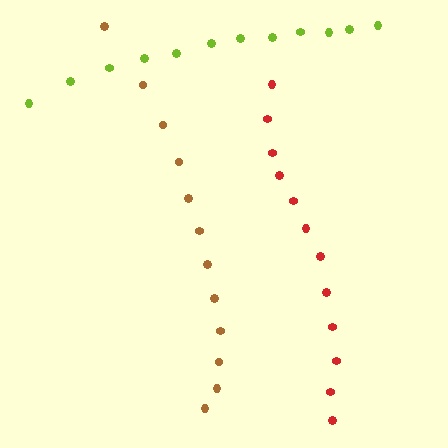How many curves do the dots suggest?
There are 3 distinct paths.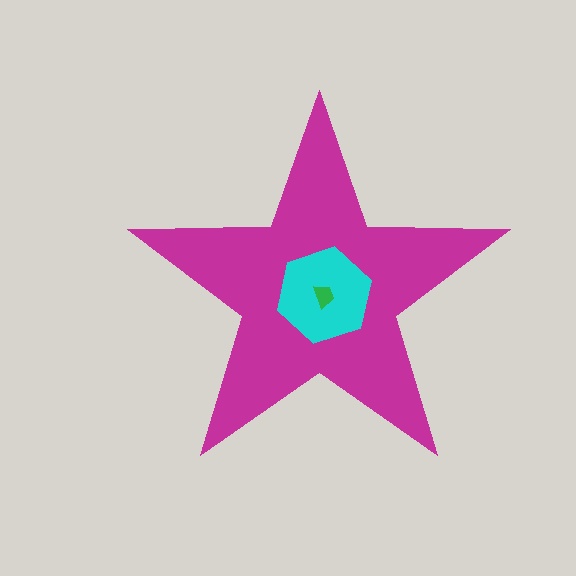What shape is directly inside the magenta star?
The cyan hexagon.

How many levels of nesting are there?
3.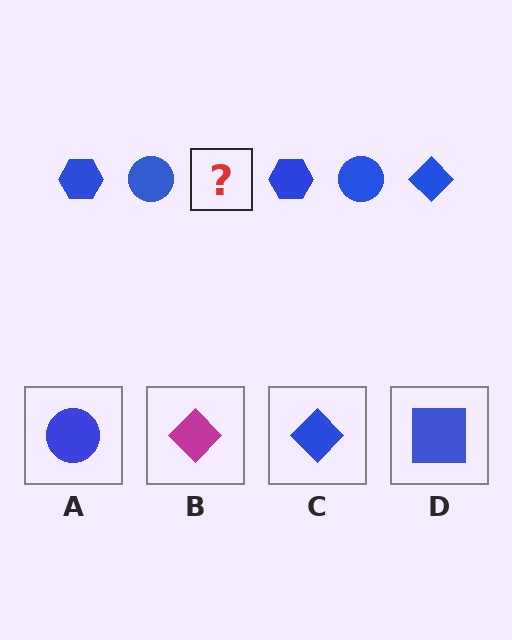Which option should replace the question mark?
Option C.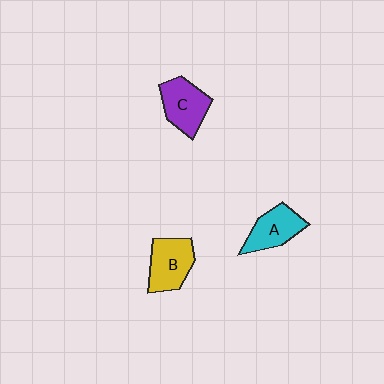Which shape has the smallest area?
Shape A (cyan).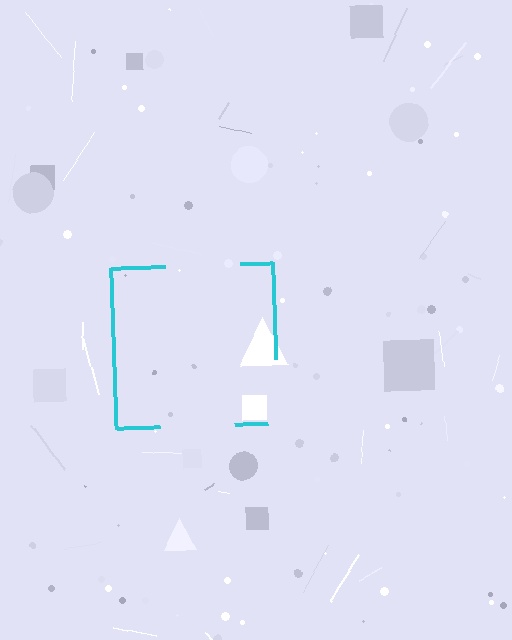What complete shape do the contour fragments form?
The contour fragments form a square.